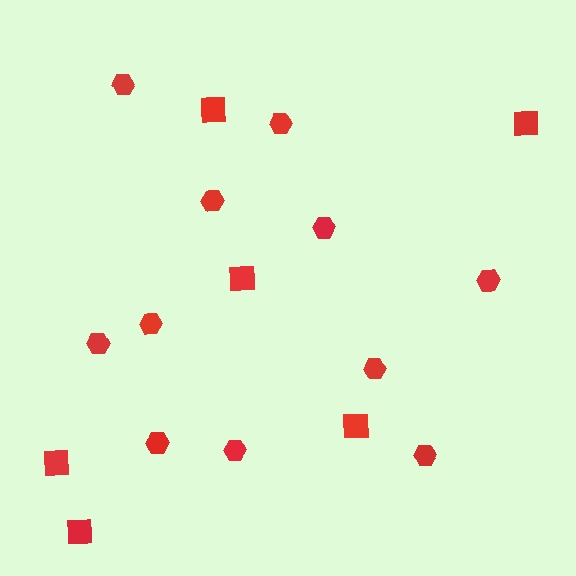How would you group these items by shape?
There are 2 groups: one group of hexagons (11) and one group of squares (6).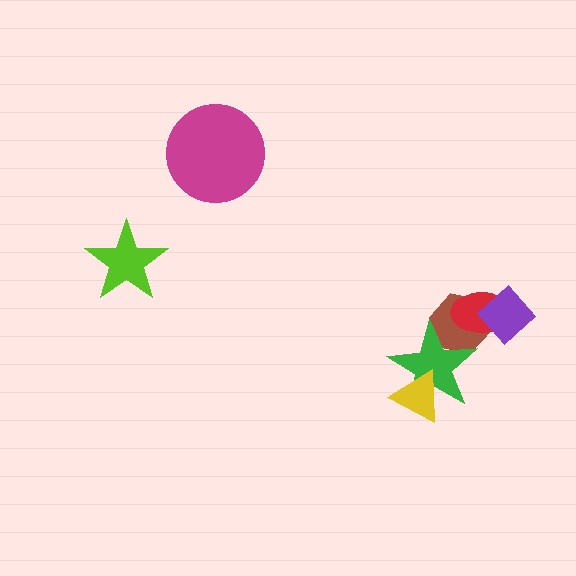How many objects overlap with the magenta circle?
0 objects overlap with the magenta circle.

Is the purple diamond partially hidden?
No, no other shape covers it.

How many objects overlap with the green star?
2 objects overlap with the green star.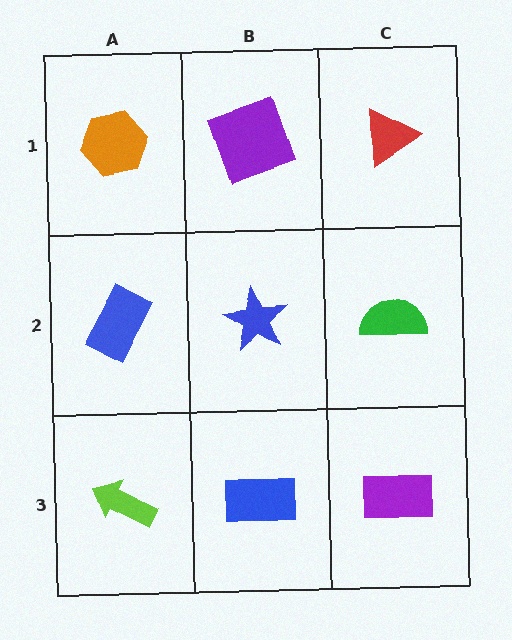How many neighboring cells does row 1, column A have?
2.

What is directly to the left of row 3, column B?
A lime arrow.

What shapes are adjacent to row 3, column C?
A green semicircle (row 2, column C), a blue rectangle (row 3, column B).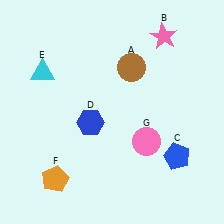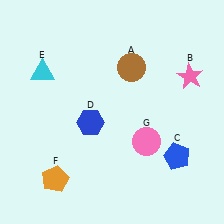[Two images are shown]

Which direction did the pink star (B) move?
The pink star (B) moved down.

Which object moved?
The pink star (B) moved down.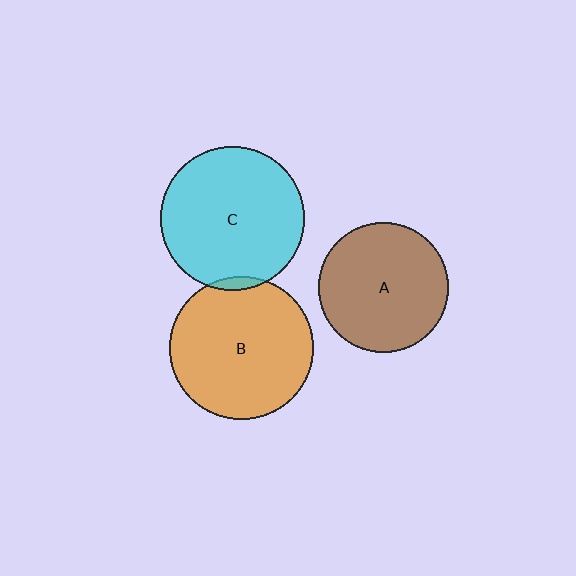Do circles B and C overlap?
Yes.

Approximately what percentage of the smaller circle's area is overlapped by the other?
Approximately 5%.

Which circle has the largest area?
Circle C (cyan).